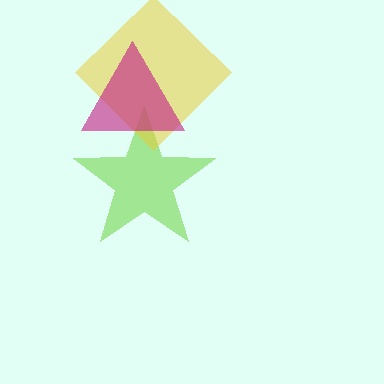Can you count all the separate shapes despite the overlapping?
Yes, there are 3 separate shapes.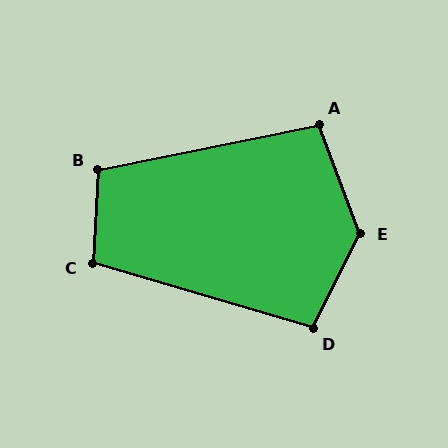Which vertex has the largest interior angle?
E, at approximately 132 degrees.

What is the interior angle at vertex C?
Approximately 103 degrees (obtuse).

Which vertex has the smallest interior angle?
A, at approximately 100 degrees.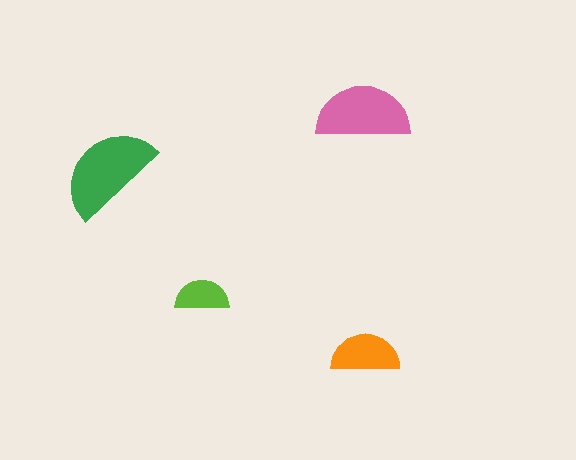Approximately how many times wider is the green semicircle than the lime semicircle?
About 2 times wider.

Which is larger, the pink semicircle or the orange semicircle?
The pink one.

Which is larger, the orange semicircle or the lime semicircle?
The orange one.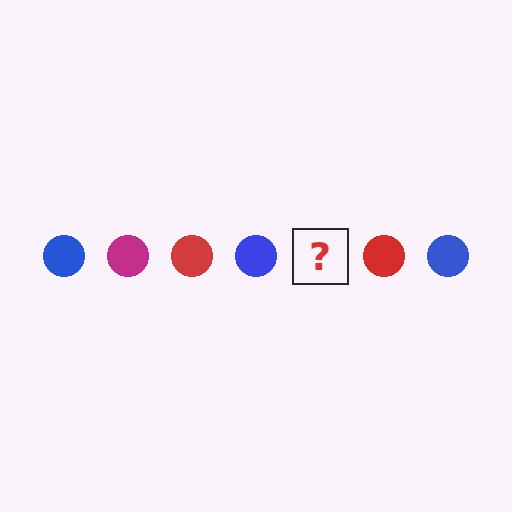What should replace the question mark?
The question mark should be replaced with a magenta circle.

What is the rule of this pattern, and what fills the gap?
The rule is that the pattern cycles through blue, magenta, red circles. The gap should be filled with a magenta circle.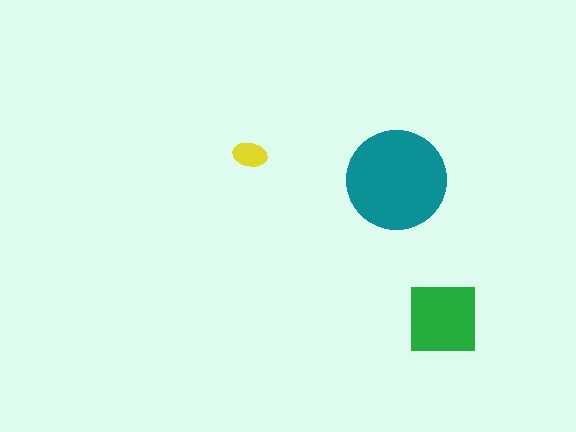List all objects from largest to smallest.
The teal circle, the green square, the yellow ellipse.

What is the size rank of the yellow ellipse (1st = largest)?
3rd.